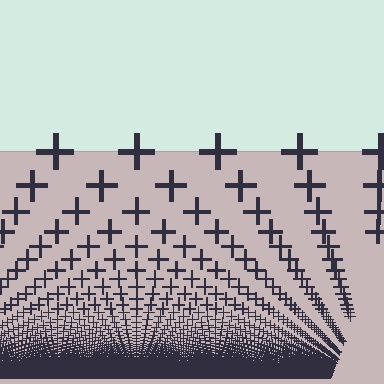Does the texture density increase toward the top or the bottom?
Density increases toward the bottom.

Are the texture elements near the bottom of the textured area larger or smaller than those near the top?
Smaller. The gradient is inverted — elements near the bottom are smaller and denser.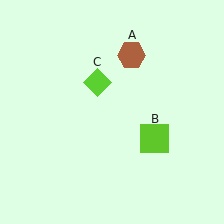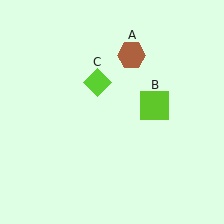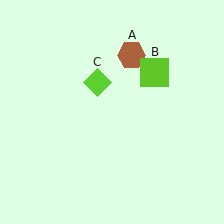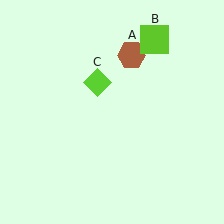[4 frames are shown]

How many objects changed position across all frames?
1 object changed position: lime square (object B).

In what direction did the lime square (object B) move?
The lime square (object B) moved up.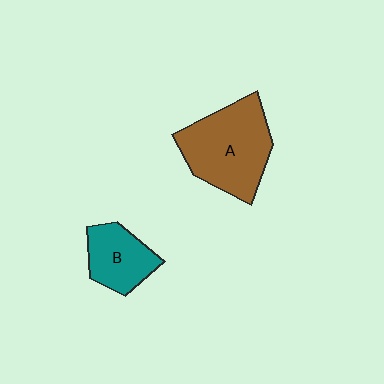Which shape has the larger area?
Shape A (brown).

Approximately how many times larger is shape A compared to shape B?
Approximately 1.8 times.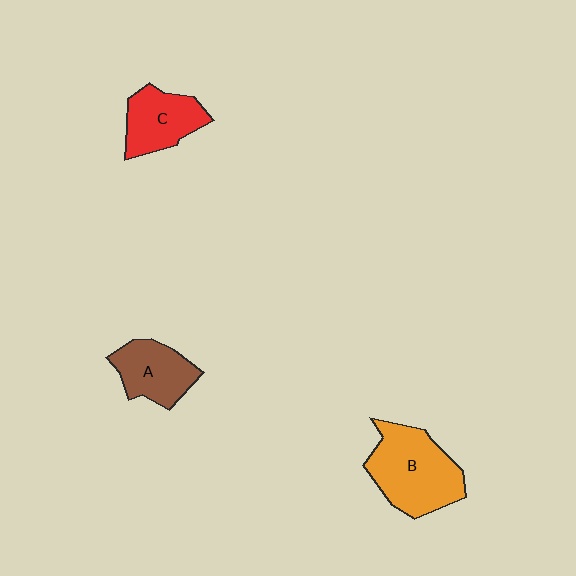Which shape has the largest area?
Shape B (orange).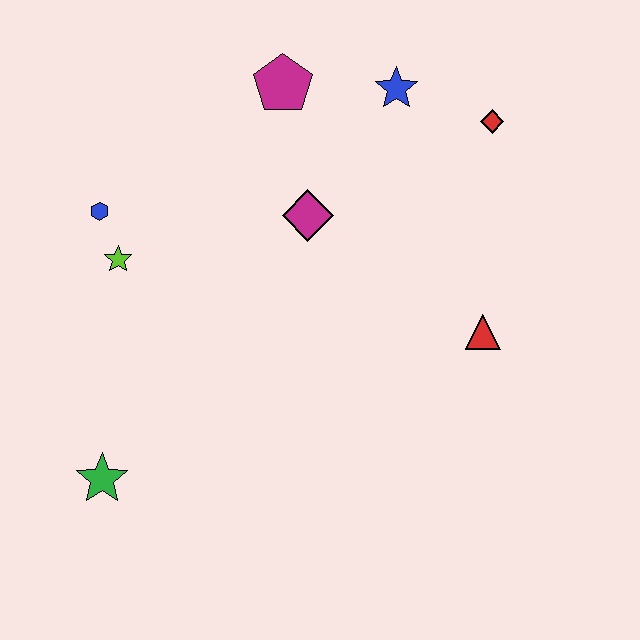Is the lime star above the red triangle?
Yes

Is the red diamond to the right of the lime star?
Yes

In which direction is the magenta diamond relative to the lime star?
The magenta diamond is to the right of the lime star.